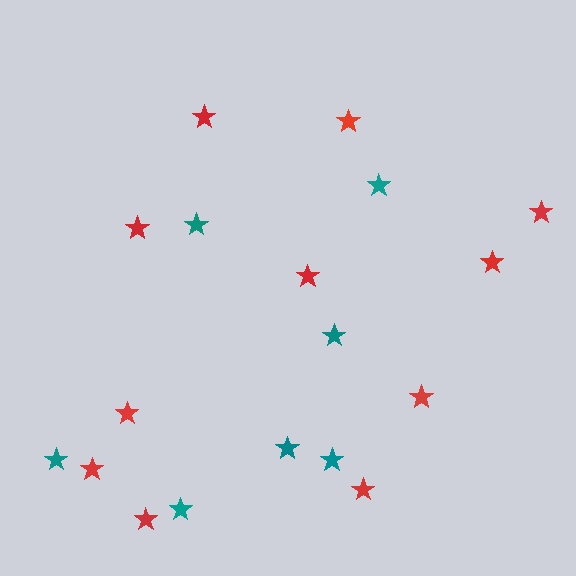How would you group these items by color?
There are 2 groups: one group of red stars (11) and one group of teal stars (7).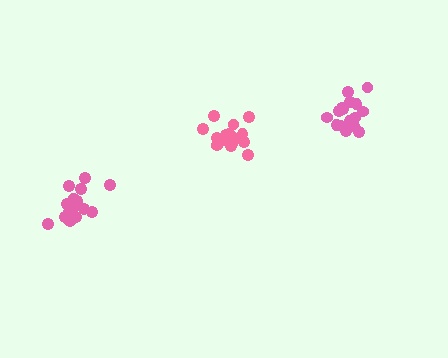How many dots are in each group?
Group 1: 16 dots, Group 2: 17 dots, Group 3: 16 dots (49 total).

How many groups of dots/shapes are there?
There are 3 groups.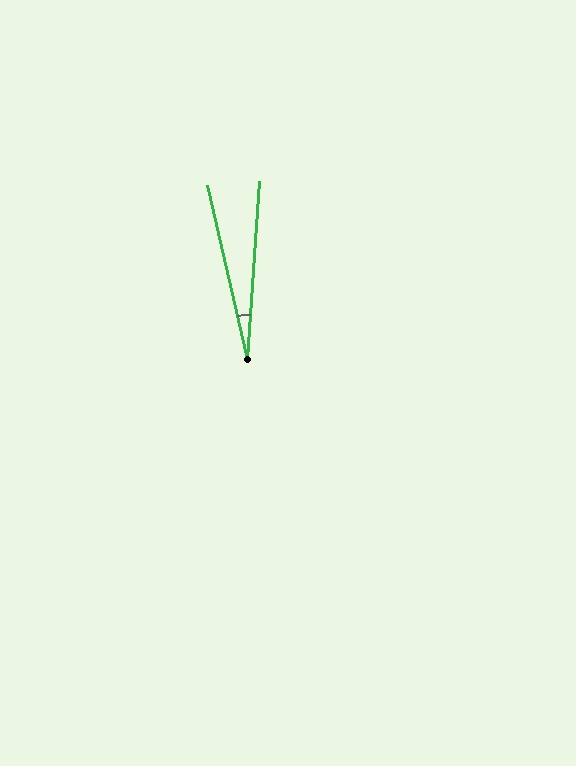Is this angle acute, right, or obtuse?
It is acute.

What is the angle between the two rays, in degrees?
Approximately 17 degrees.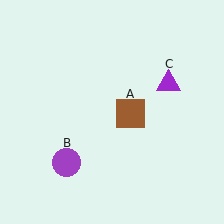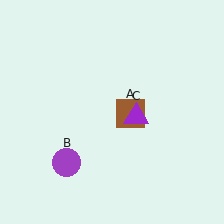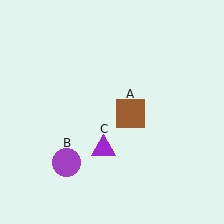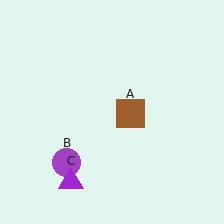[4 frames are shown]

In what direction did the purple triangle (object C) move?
The purple triangle (object C) moved down and to the left.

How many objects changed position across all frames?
1 object changed position: purple triangle (object C).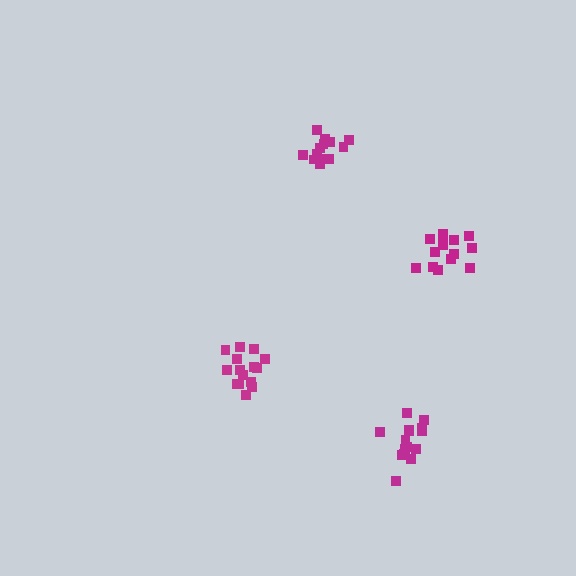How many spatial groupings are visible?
There are 4 spatial groupings.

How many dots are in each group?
Group 1: 14 dots, Group 2: 13 dots, Group 3: 15 dots, Group 4: 15 dots (57 total).